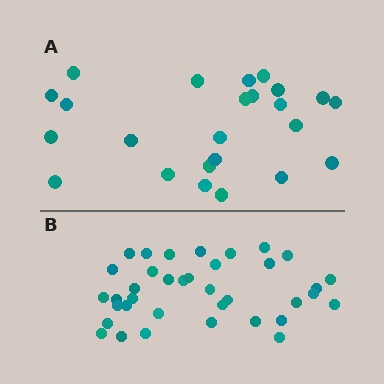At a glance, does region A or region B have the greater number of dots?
Region B (the bottom region) has more dots.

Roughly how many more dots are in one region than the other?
Region B has approximately 15 more dots than region A.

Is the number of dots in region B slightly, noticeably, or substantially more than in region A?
Region B has substantially more. The ratio is roughly 1.5 to 1.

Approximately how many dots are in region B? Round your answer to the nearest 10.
About 40 dots. (The exact count is 37, which rounds to 40.)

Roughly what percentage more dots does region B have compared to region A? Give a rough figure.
About 55% more.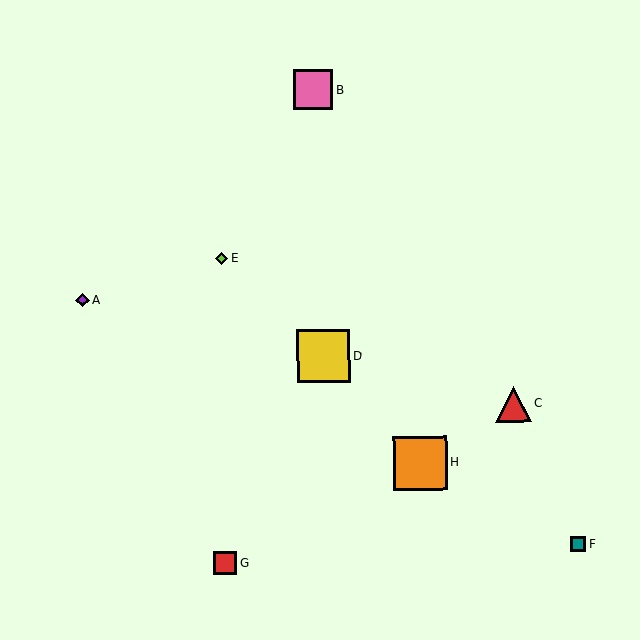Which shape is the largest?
The orange square (labeled H) is the largest.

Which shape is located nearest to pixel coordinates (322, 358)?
The yellow square (labeled D) at (324, 356) is nearest to that location.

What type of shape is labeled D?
Shape D is a yellow square.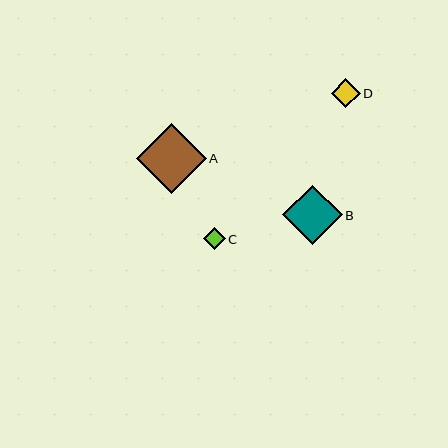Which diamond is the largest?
Diamond A is the largest with a size of approximately 70 pixels.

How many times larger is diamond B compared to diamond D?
Diamond B is approximately 2.1 times the size of diamond D.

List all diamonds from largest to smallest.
From largest to smallest: A, B, D, C.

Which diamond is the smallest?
Diamond C is the smallest with a size of approximately 22 pixels.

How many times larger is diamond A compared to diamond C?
Diamond A is approximately 3.1 times the size of diamond C.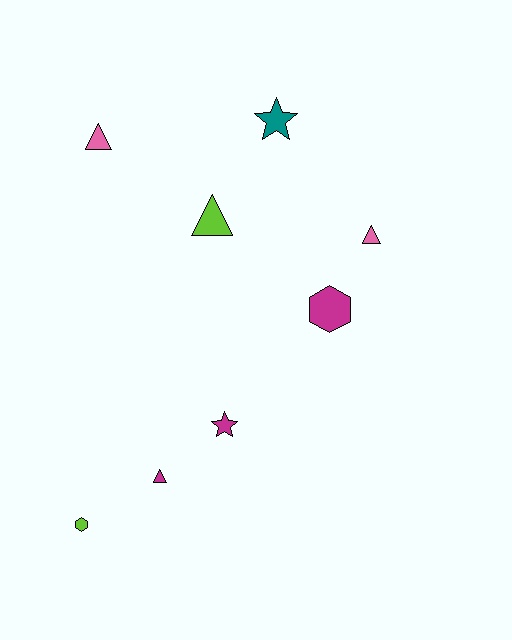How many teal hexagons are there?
There are no teal hexagons.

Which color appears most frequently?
Magenta, with 3 objects.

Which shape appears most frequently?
Triangle, with 4 objects.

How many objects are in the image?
There are 8 objects.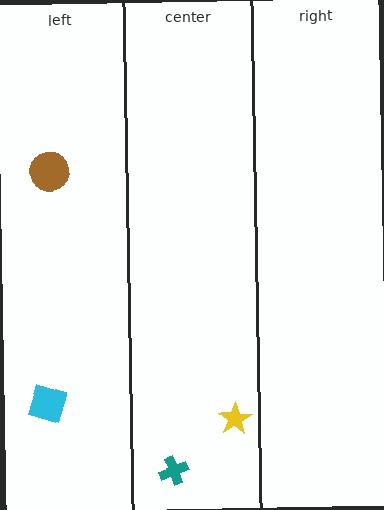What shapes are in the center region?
The yellow star, the teal cross.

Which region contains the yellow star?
The center region.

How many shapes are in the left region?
2.